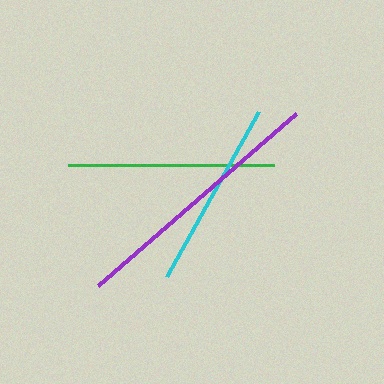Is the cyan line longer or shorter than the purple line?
The purple line is longer than the cyan line.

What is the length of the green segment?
The green segment is approximately 206 pixels long.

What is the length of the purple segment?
The purple segment is approximately 263 pixels long.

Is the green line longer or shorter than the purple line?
The purple line is longer than the green line.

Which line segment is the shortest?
The cyan line is the shortest at approximately 189 pixels.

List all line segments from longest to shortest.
From longest to shortest: purple, green, cyan.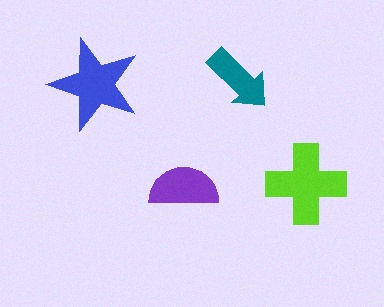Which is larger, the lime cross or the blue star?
The lime cross.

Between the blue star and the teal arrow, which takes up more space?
The blue star.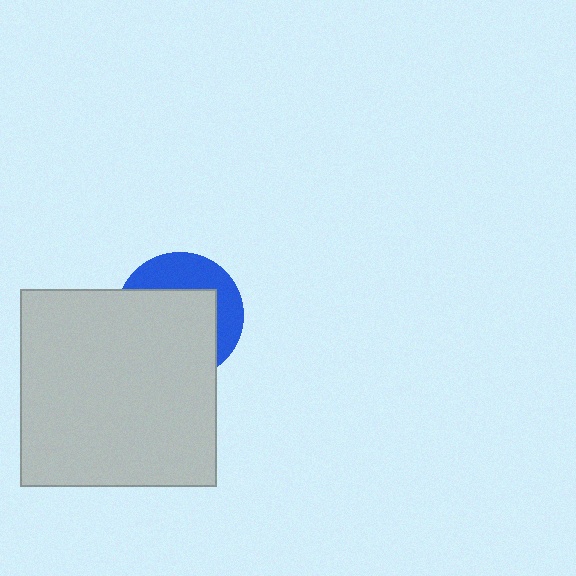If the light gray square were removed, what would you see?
You would see the complete blue circle.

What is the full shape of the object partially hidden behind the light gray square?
The partially hidden object is a blue circle.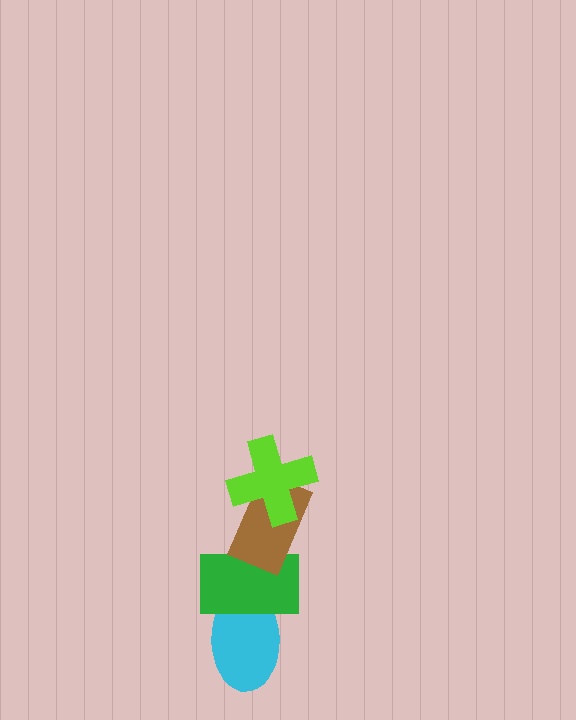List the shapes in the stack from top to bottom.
From top to bottom: the lime cross, the brown rectangle, the green rectangle, the cyan ellipse.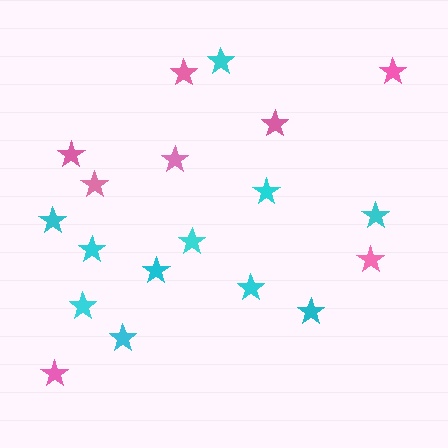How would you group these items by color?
There are 2 groups: one group of pink stars (8) and one group of cyan stars (11).